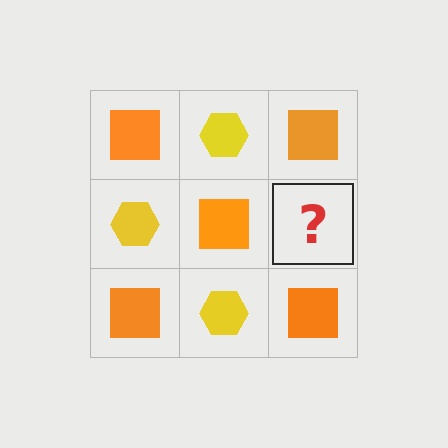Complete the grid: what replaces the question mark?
The question mark should be replaced with a yellow hexagon.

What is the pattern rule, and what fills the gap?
The rule is that it alternates orange square and yellow hexagon in a checkerboard pattern. The gap should be filled with a yellow hexagon.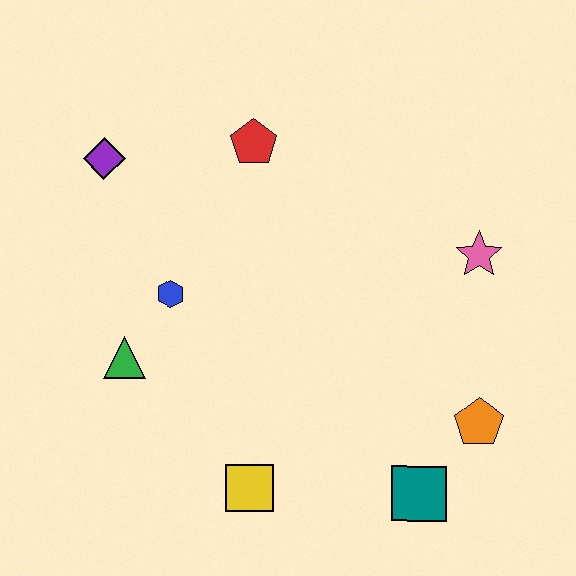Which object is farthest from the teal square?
The purple diamond is farthest from the teal square.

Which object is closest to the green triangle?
The blue hexagon is closest to the green triangle.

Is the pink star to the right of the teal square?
Yes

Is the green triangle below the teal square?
No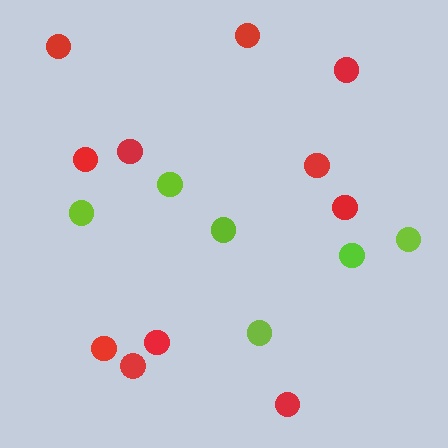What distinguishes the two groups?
There are 2 groups: one group of red circles (11) and one group of lime circles (6).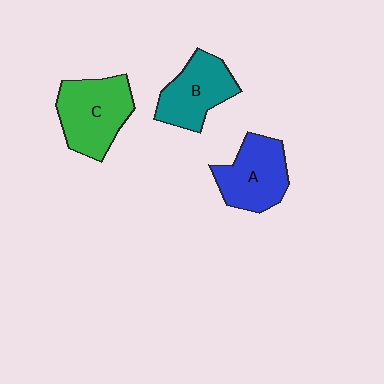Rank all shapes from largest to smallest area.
From largest to smallest: C (green), A (blue), B (teal).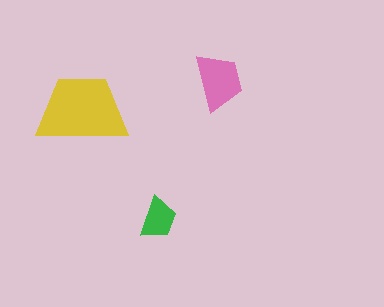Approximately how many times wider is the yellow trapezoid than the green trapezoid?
About 2 times wider.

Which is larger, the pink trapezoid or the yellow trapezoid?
The yellow one.